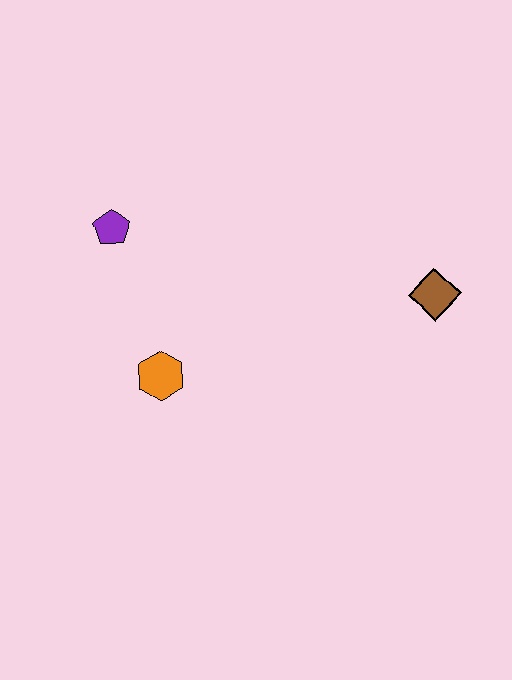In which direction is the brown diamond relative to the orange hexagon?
The brown diamond is to the right of the orange hexagon.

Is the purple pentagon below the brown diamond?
No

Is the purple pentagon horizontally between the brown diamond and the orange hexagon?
No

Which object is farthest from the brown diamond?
The purple pentagon is farthest from the brown diamond.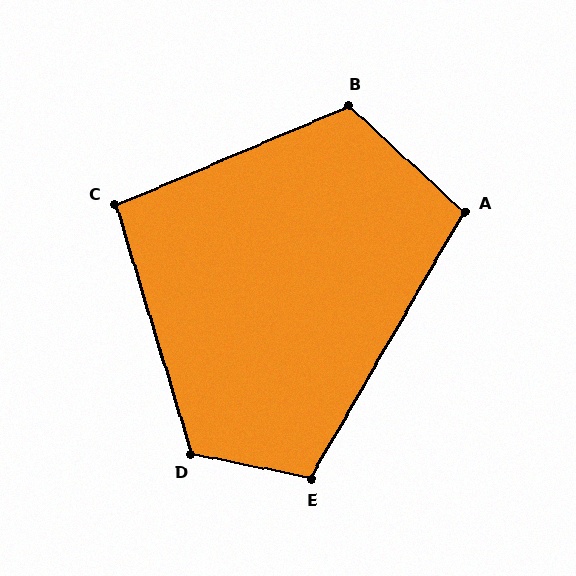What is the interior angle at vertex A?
Approximately 103 degrees (obtuse).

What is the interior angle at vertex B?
Approximately 114 degrees (obtuse).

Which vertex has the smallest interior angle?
C, at approximately 96 degrees.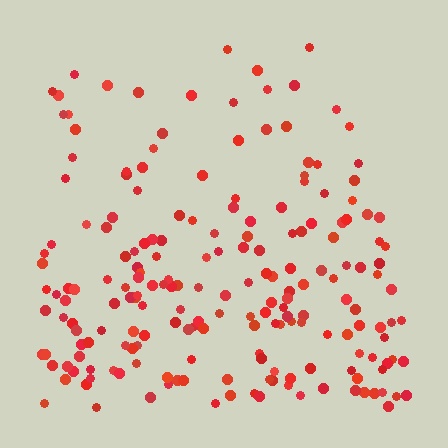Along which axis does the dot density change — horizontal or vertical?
Vertical.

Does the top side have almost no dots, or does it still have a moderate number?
Still a moderate number, just noticeably fewer than the bottom.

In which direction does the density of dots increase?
From top to bottom, with the bottom side densest.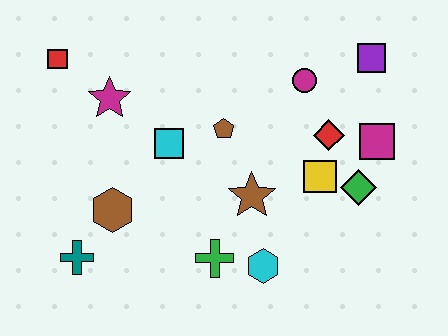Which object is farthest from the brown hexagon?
The purple square is farthest from the brown hexagon.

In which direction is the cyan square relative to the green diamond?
The cyan square is to the left of the green diamond.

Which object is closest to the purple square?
The magenta circle is closest to the purple square.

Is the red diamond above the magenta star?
No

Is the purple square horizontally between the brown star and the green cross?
No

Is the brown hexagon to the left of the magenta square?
Yes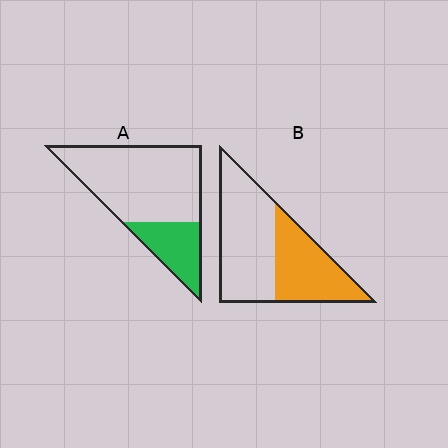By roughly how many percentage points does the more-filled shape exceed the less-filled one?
By roughly 15 percentage points (B over A).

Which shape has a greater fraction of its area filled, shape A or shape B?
Shape B.